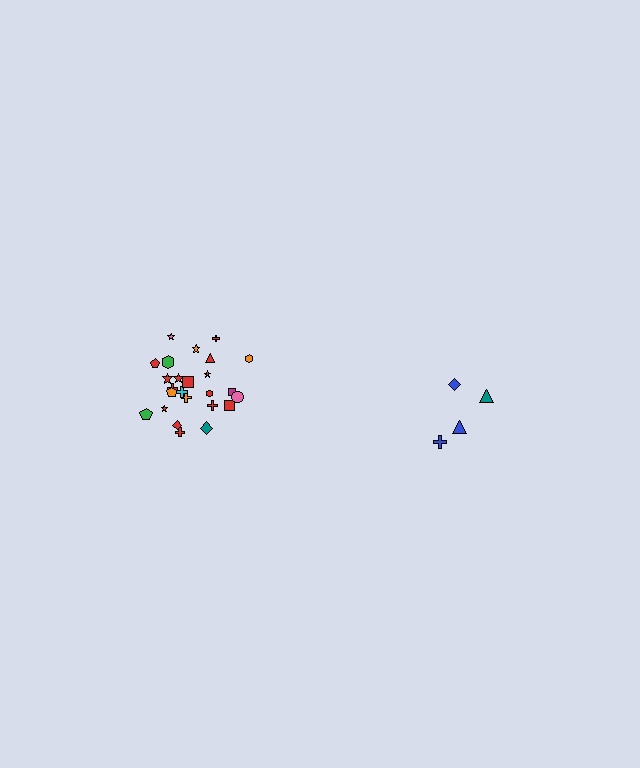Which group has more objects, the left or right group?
The left group.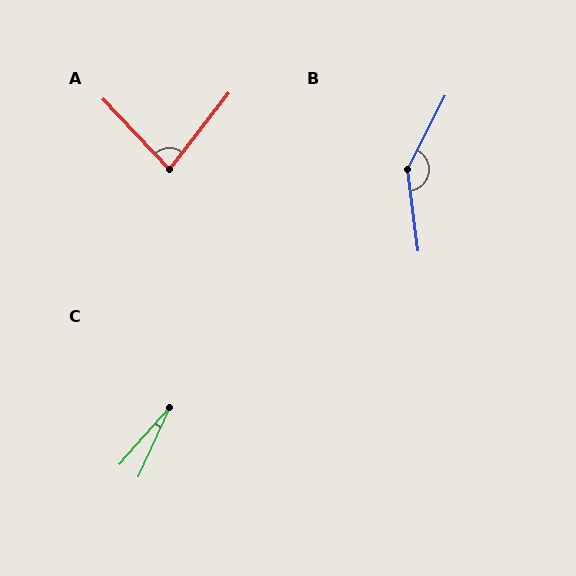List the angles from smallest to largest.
C (17°), A (81°), B (145°).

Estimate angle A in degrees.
Approximately 81 degrees.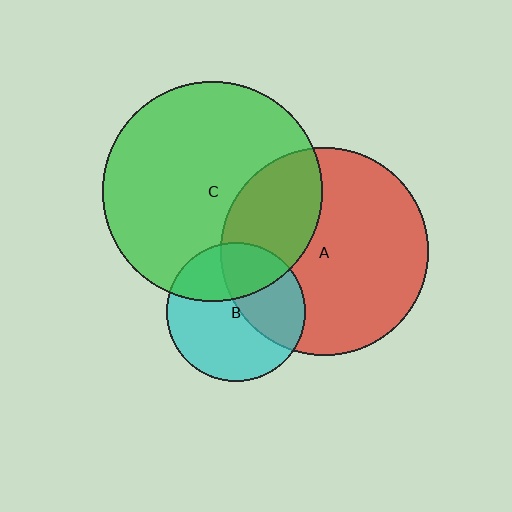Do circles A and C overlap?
Yes.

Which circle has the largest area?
Circle C (green).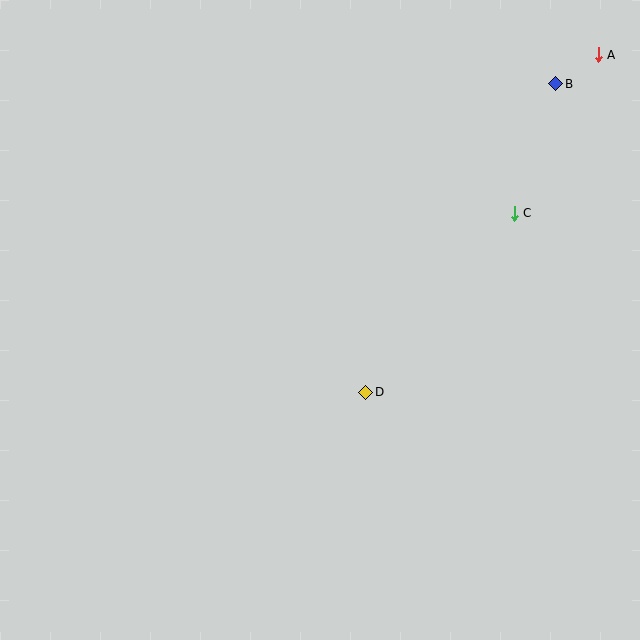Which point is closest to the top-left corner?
Point D is closest to the top-left corner.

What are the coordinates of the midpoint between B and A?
The midpoint between B and A is at (577, 69).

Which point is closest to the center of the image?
Point D at (366, 392) is closest to the center.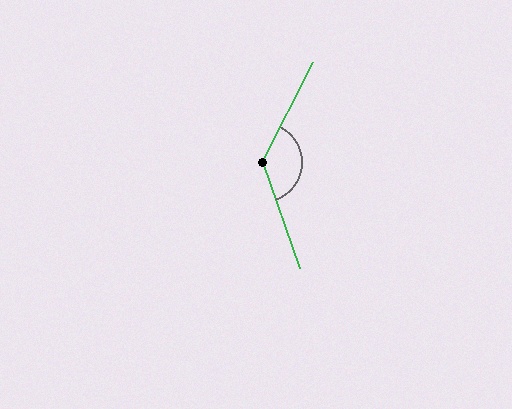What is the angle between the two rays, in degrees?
Approximately 134 degrees.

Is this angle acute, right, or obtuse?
It is obtuse.